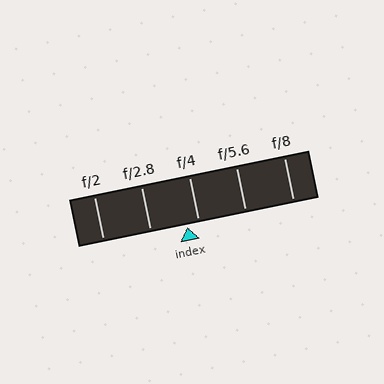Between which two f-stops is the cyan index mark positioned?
The index mark is between f/2.8 and f/4.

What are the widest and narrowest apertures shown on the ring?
The widest aperture shown is f/2 and the narrowest is f/8.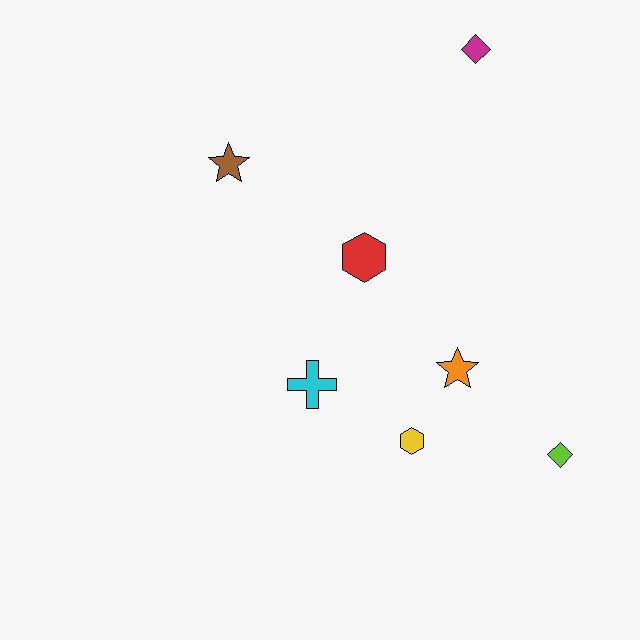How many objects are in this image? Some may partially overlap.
There are 7 objects.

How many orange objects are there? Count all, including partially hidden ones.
There is 1 orange object.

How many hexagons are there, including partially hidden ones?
There are 2 hexagons.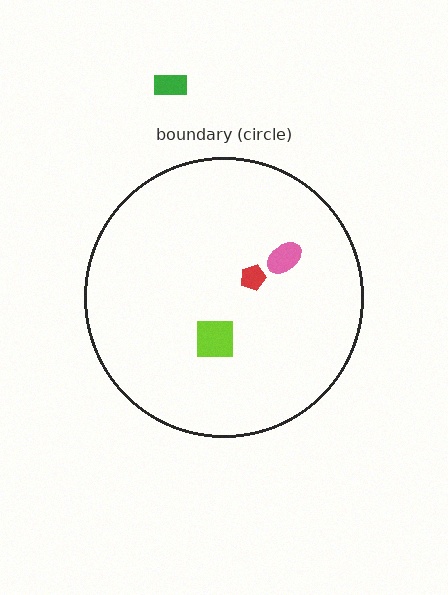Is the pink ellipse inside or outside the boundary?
Inside.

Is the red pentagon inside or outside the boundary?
Inside.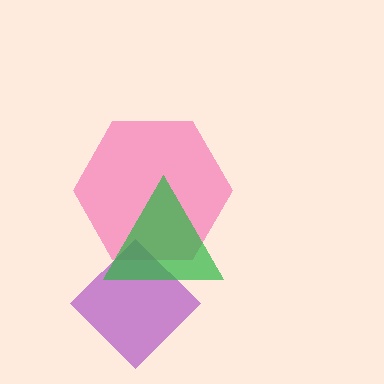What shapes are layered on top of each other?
The layered shapes are: a pink hexagon, a purple diamond, a green triangle.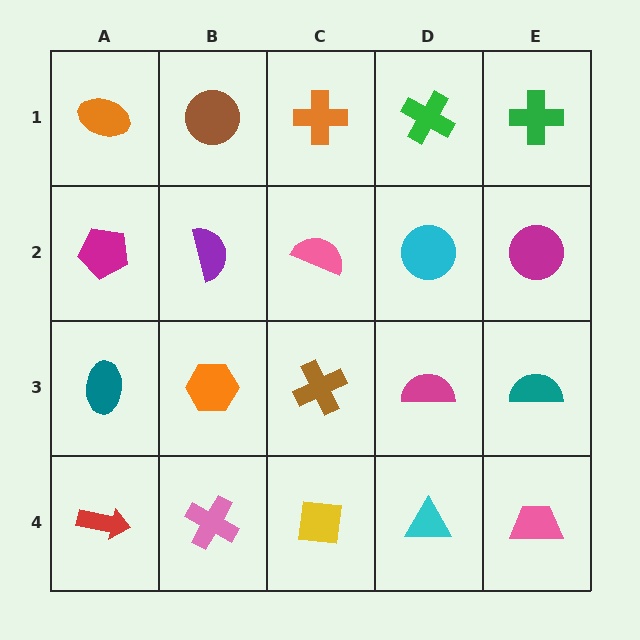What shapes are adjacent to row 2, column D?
A green cross (row 1, column D), a magenta semicircle (row 3, column D), a pink semicircle (row 2, column C), a magenta circle (row 2, column E).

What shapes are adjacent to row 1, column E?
A magenta circle (row 2, column E), a green cross (row 1, column D).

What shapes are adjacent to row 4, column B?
An orange hexagon (row 3, column B), a red arrow (row 4, column A), a yellow square (row 4, column C).